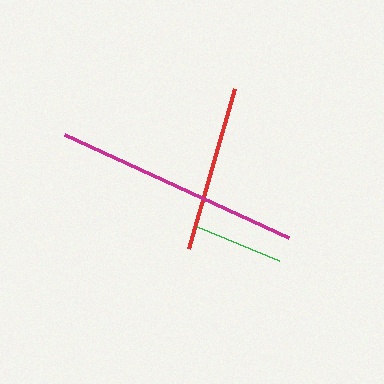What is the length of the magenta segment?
The magenta segment is approximately 247 pixels long.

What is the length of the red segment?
The red segment is approximately 166 pixels long.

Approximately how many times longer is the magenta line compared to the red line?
The magenta line is approximately 1.5 times the length of the red line.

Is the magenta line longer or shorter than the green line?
The magenta line is longer than the green line.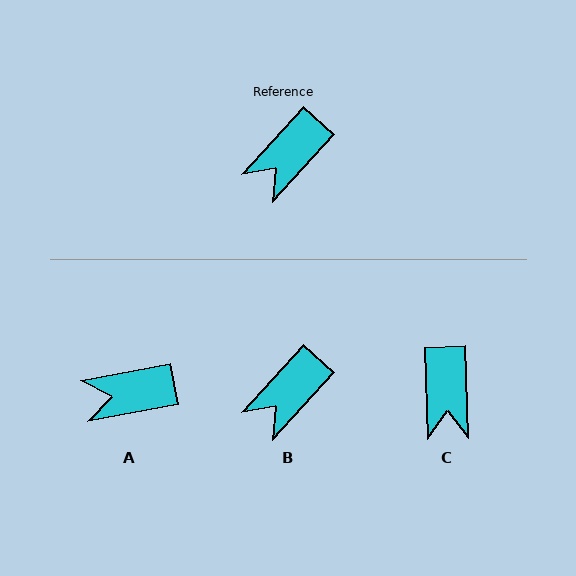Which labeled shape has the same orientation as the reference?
B.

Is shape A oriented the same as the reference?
No, it is off by about 37 degrees.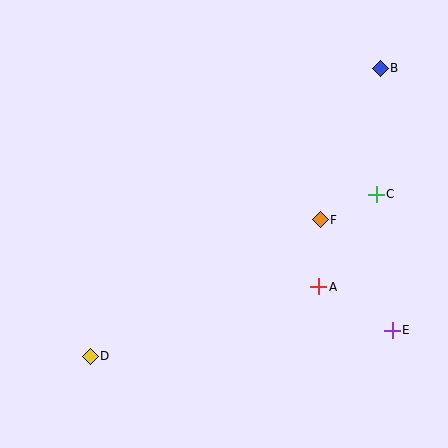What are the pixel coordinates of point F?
Point F is at (320, 220).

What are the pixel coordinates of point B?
Point B is at (380, 68).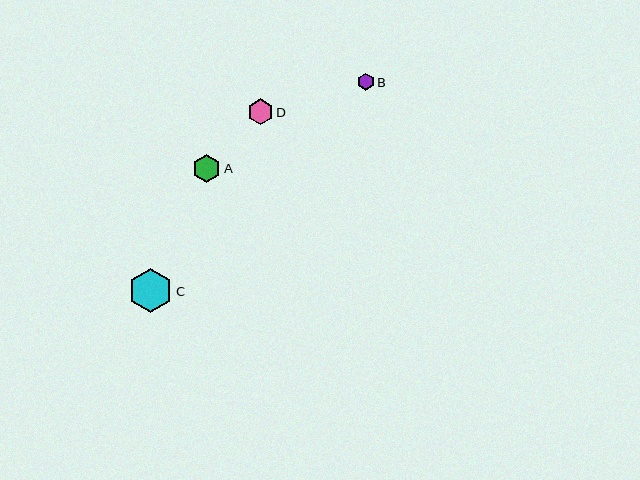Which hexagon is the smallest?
Hexagon B is the smallest with a size of approximately 17 pixels.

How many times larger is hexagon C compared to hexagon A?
Hexagon C is approximately 1.6 times the size of hexagon A.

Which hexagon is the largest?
Hexagon C is the largest with a size of approximately 44 pixels.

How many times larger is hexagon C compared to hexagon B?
Hexagon C is approximately 2.6 times the size of hexagon B.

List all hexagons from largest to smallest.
From largest to smallest: C, A, D, B.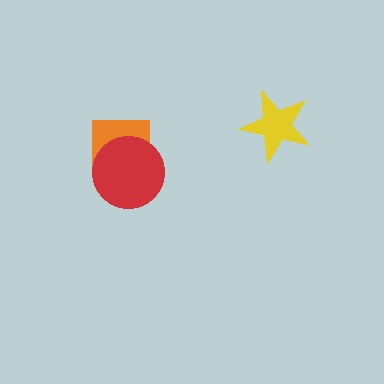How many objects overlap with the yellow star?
0 objects overlap with the yellow star.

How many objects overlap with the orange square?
1 object overlaps with the orange square.